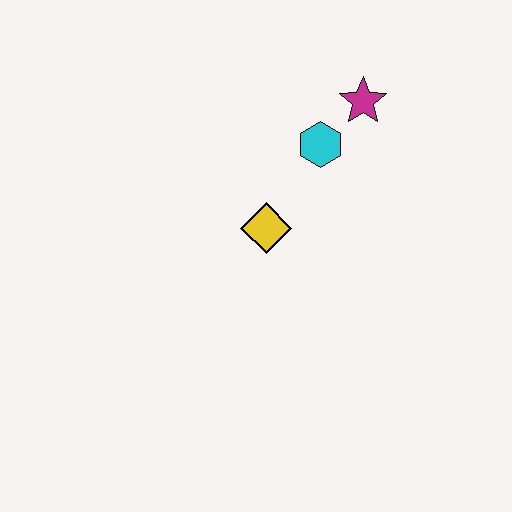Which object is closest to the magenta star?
The cyan hexagon is closest to the magenta star.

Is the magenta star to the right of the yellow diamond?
Yes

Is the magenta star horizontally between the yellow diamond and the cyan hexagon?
No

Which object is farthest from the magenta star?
The yellow diamond is farthest from the magenta star.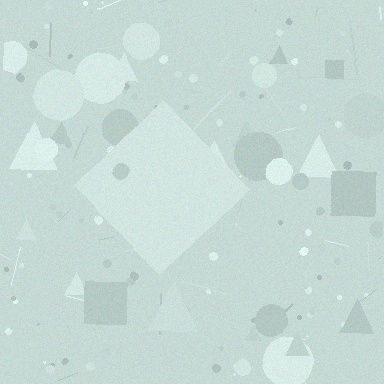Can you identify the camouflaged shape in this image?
The camouflaged shape is a diamond.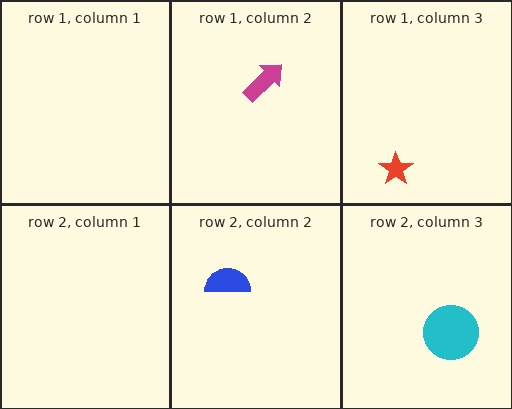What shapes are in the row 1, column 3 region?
The red star.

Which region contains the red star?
The row 1, column 3 region.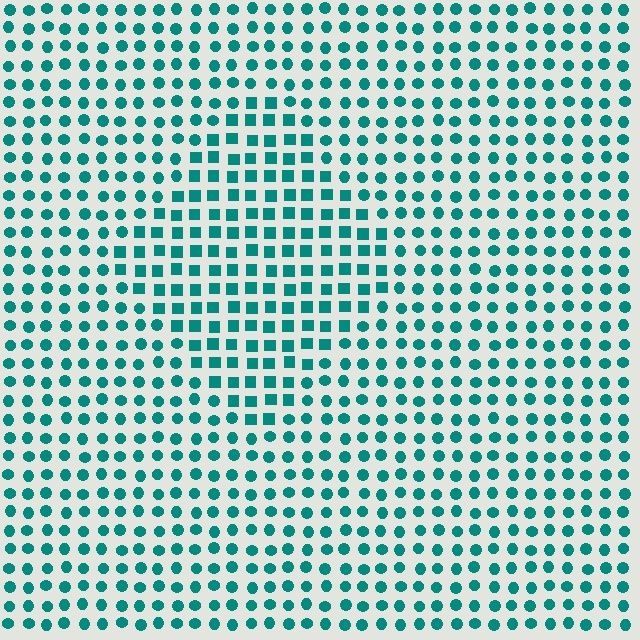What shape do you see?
I see a diamond.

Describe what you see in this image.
The image is filled with small teal elements arranged in a uniform grid. A diamond-shaped region contains squares, while the surrounding area contains circles. The boundary is defined purely by the change in element shape.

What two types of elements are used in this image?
The image uses squares inside the diamond region and circles outside it.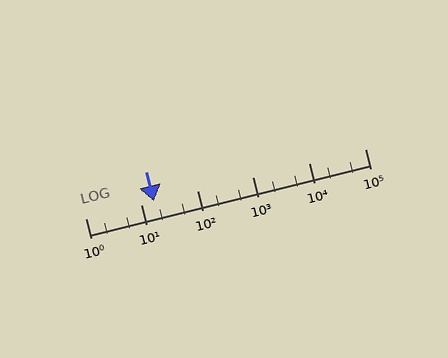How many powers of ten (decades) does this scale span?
The scale spans 5 decades, from 1 to 100000.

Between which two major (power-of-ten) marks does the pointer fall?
The pointer is between 10 and 100.